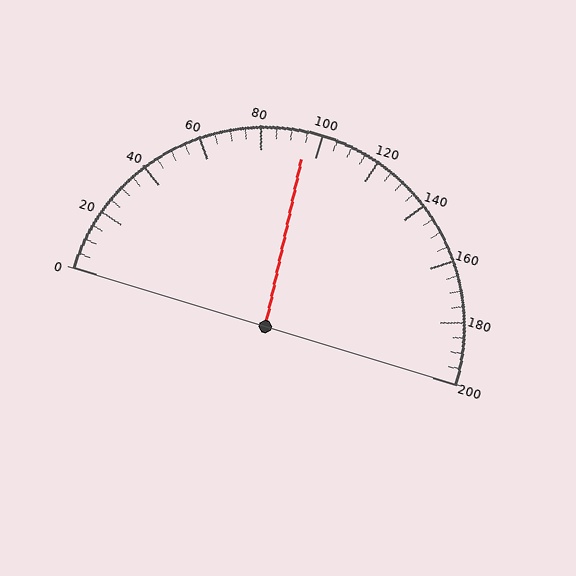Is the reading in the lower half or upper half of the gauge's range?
The reading is in the lower half of the range (0 to 200).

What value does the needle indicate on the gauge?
The needle indicates approximately 95.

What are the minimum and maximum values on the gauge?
The gauge ranges from 0 to 200.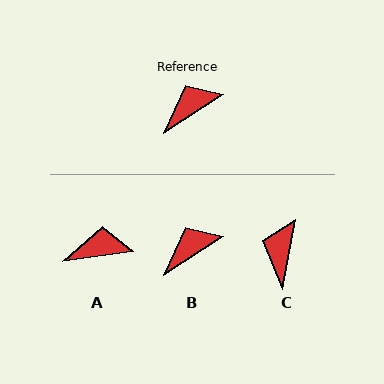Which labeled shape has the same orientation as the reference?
B.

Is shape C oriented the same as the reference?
No, it is off by about 47 degrees.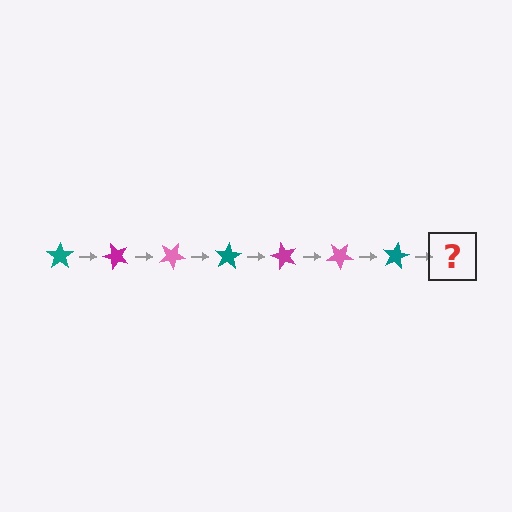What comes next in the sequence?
The next element should be a magenta star, rotated 350 degrees from the start.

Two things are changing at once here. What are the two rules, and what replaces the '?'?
The two rules are that it rotates 50 degrees each step and the color cycles through teal, magenta, and pink. The '?' should be a magenta star, rotated 350 degrees from the start.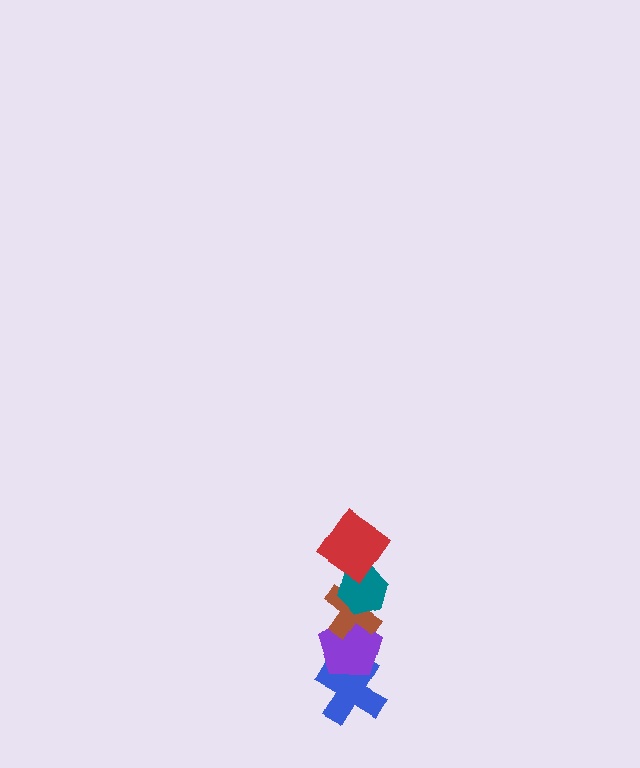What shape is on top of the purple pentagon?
The brown cross is on top of the purple pentagon.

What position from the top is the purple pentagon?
The purple pentagon is 4th from the top.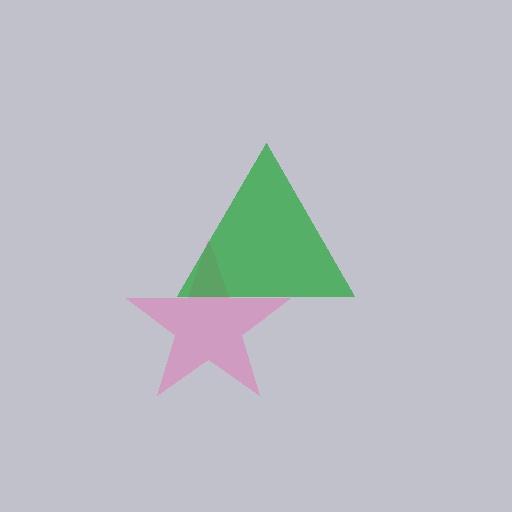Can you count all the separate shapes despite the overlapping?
Yes, there are 2 separate shapes.